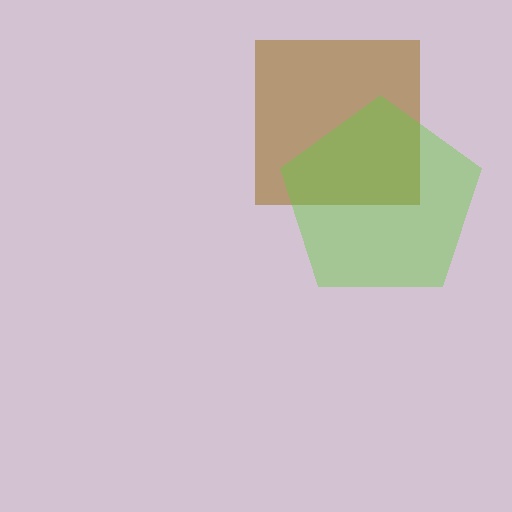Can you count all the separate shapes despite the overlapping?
Yes, there are 2 separate shapes.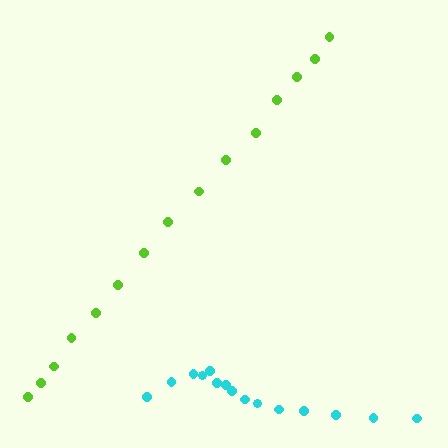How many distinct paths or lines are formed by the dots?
There are 2 distinct paths.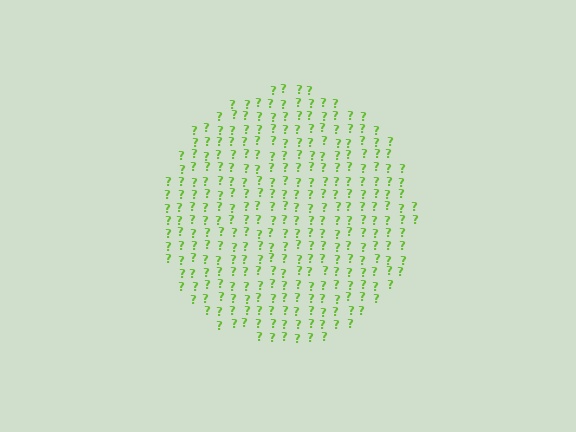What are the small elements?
The small elements are question marks.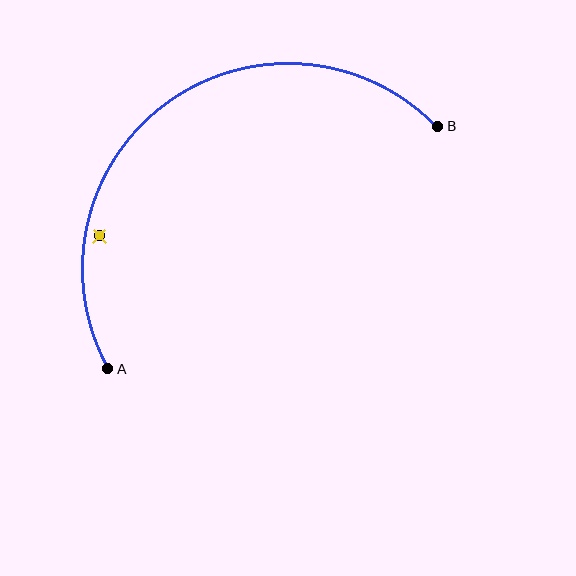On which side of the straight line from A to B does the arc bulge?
The arc bulges above and to the left of the straight line connecting A and B.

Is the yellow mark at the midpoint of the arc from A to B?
No — the yellow mark does not lie on the arc at all. It sits slightly inside the curve.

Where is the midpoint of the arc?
The arc midpoint is the point on the curve farthest from the straight line joining A and B. It sits above and to the left of that line.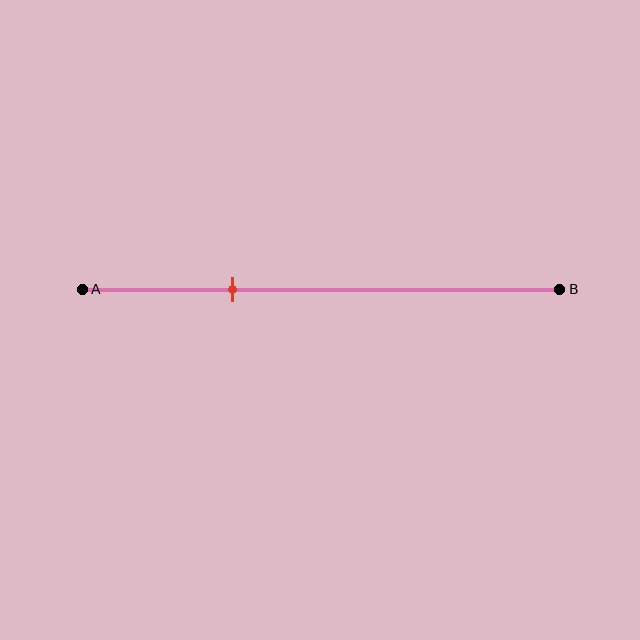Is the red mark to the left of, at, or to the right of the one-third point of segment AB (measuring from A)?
The red mark is approximately at the one-third point of segment AB.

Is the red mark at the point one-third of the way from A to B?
Yes, the mark is approximately at the one-third point.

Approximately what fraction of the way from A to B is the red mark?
The red mark is approximately 30% of the way from A to B.